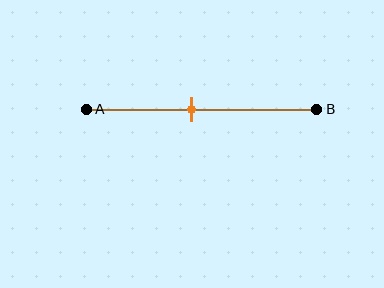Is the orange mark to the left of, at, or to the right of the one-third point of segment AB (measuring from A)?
The orange mark is to the right of the one-third point of segment AB.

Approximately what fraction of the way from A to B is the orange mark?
The orange mark is approximately 45% of the way from A to B.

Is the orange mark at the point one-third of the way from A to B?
No, the mark is at about 45% from A, not at the 33% one-third point.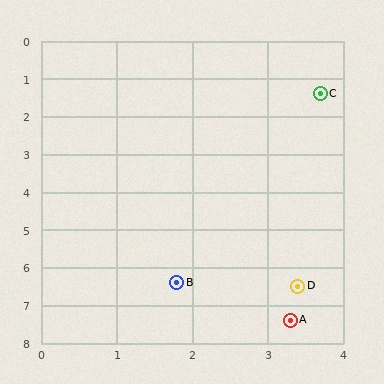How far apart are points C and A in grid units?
Points C and A are about 6.0 grid units apart.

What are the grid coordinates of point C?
Point C is at approximately (3.7, 1.4).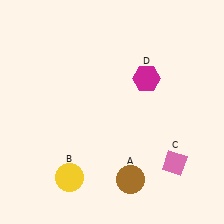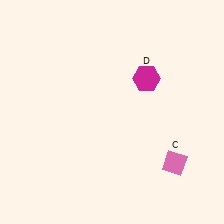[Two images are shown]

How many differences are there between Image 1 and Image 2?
There are 2 differences between the two images.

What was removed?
The brown circle (A), the yellow circle (B) were removed in Image 2.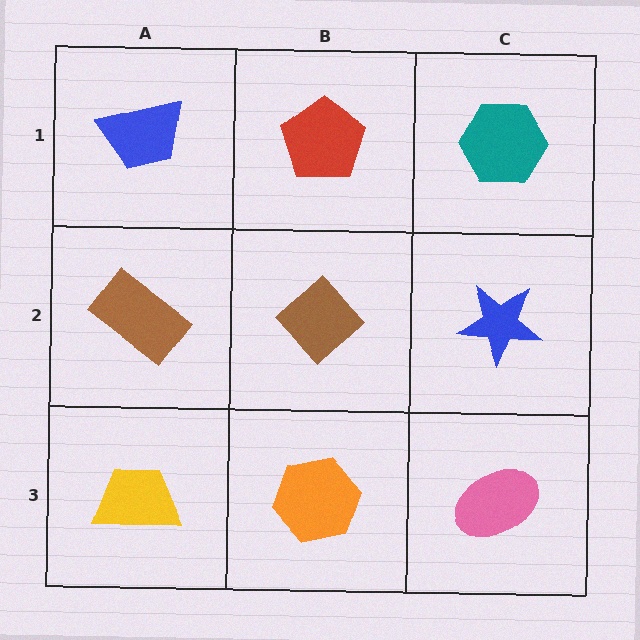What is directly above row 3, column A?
A brown rectangle.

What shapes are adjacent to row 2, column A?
A blue trapezoid (row 1, column A), a yellow trapezoid (row 3, column A), a brown diamond (row 2, column B).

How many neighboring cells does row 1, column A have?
2.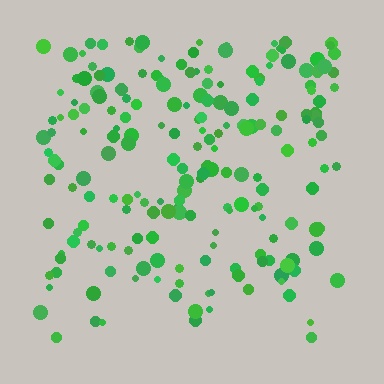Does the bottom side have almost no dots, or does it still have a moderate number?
Still a moderate number, just noticeably fewer than the top.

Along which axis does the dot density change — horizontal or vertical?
Vertical.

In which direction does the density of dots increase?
From bottom to top, with the top side densest.